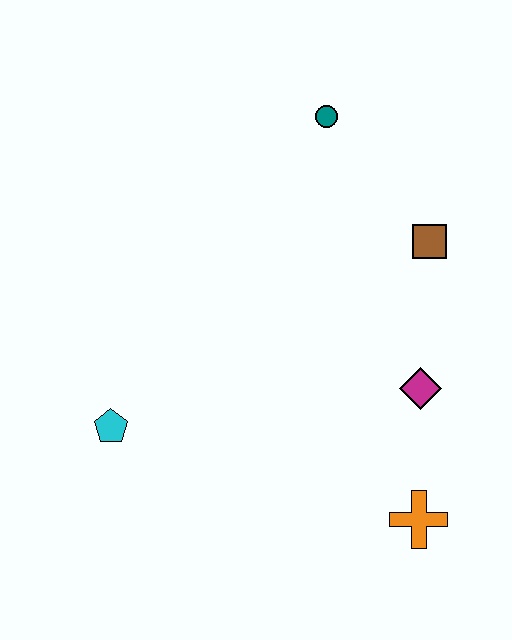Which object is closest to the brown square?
The magenta diamond is closest to the brown square.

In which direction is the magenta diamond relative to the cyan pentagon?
The magenta diamond is to the right of the cyan pentagon.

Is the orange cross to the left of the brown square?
Yes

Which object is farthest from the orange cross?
The teal circle is farthest from the orange cross.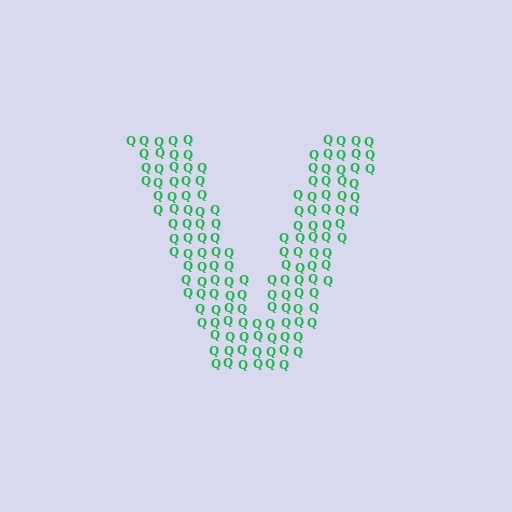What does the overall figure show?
The overall figure shows the letter V.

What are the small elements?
The small elements are letter Q's.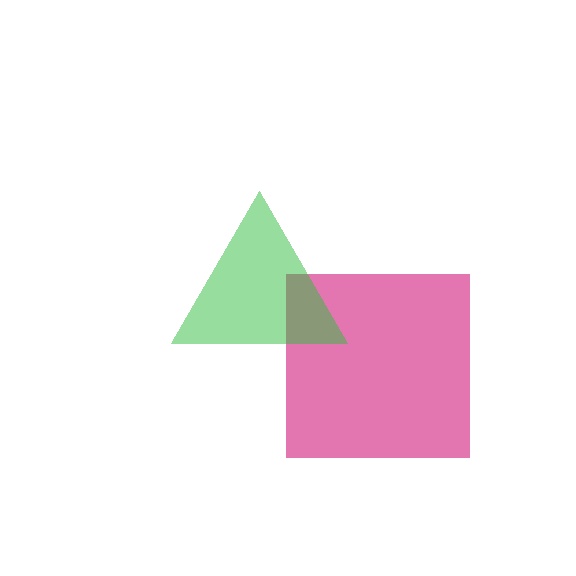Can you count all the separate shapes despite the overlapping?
Yes, there are 2 separate shapes.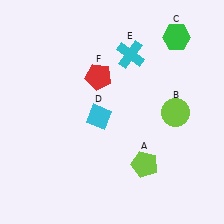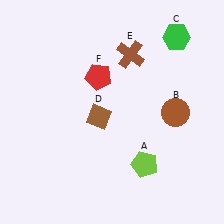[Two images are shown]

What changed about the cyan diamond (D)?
In Image 1, D is cyan. In Image 2, it changed to brown.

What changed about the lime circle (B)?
In Image 1, B is lime. In Image 2, it changed to brown.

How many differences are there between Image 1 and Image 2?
There are 3 differences between the two images.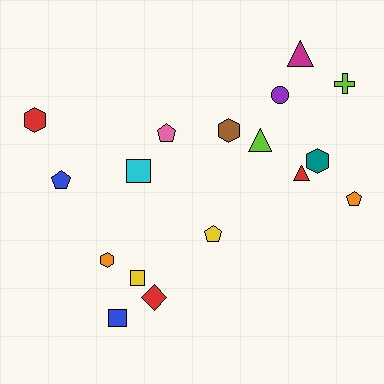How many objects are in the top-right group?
There are 8 objects.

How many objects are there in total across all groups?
There are 17 objects.